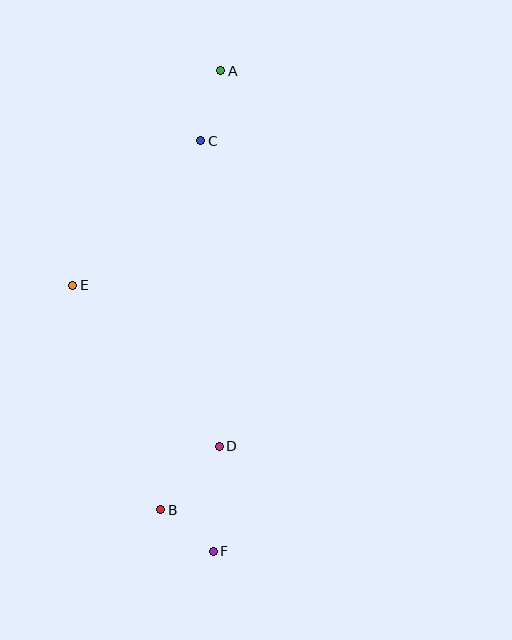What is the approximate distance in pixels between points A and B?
The distance between A and B is approximately 443 pixels.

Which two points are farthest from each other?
Points A and F are farthest from each other.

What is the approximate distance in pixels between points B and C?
The distance between B and C is approximately 371 pixels.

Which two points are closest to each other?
Points B and F are closest to each other.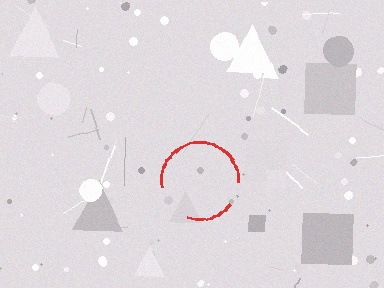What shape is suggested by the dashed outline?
The dashed outline suggests a circle.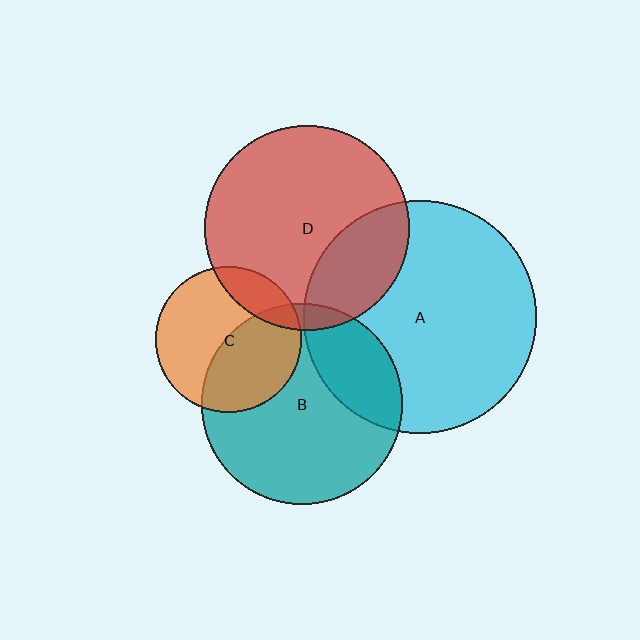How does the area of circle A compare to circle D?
Approximately 1.3 times.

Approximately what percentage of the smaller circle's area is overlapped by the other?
Approximately 45%.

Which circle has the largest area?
Circle A (cyan).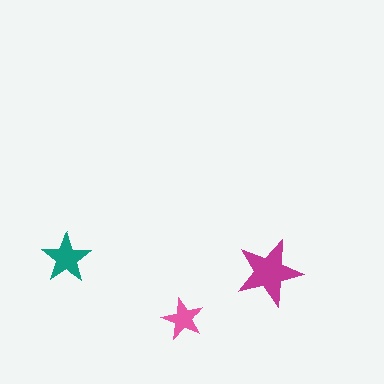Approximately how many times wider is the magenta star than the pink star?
About 1.5 times wider.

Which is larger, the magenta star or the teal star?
The magenta one.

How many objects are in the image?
There are 3 objects in the image.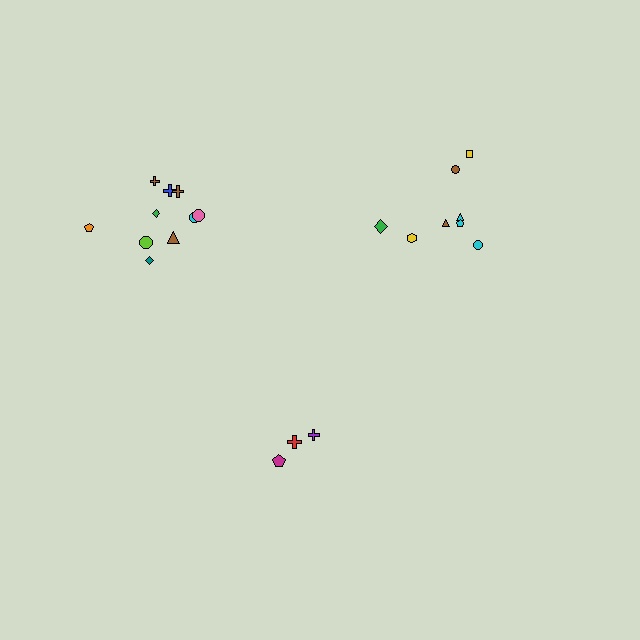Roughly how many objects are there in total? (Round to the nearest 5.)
Roughly 20 objects in total.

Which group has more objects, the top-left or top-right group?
The top-left group.